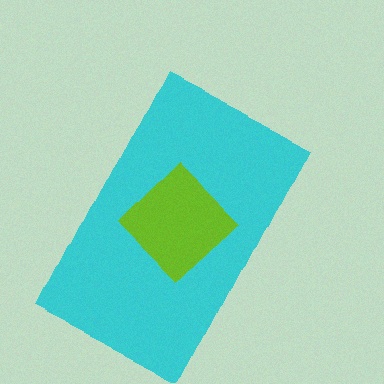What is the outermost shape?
The cyan rectangle.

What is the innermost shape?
The lime diamond.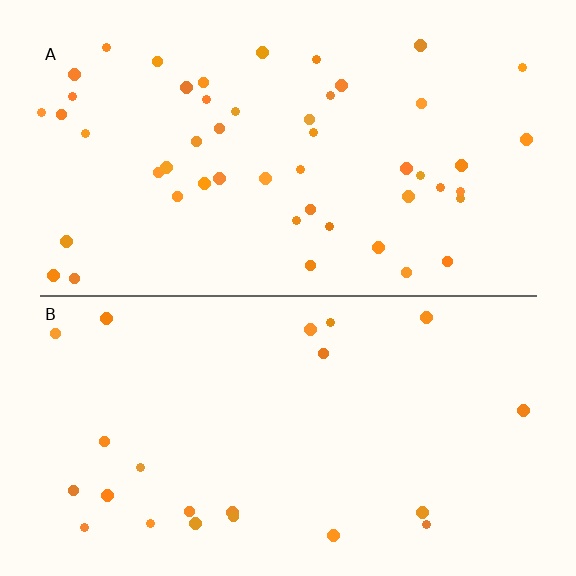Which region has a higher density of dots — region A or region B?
A (the top).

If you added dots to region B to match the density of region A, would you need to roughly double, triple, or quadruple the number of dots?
Approximately double.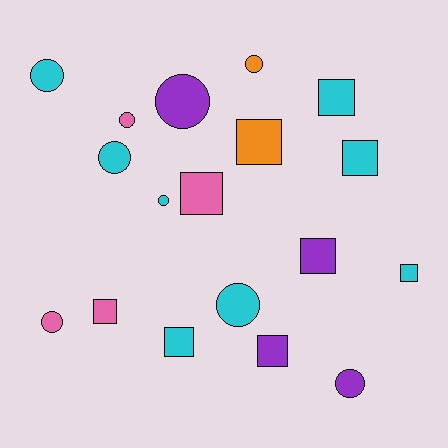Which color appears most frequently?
Cyan, with 8 objects.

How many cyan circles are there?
There are 4 cyan circles.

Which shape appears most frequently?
Square, with 9 objects.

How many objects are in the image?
There are 18 objects.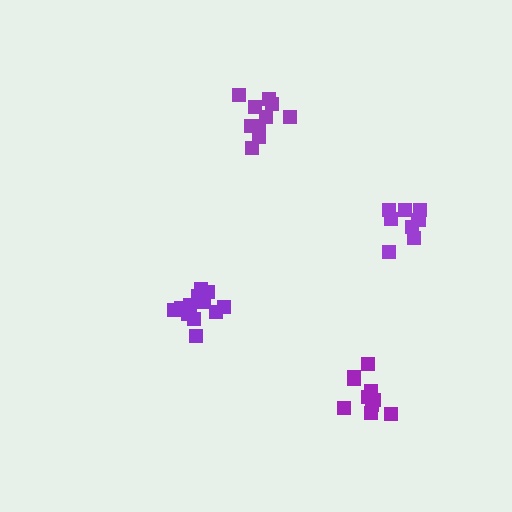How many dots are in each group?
Group 1: 10 dots, Group 2: 8 dots, Group 3: 12 dots, Group 4: 10 dots (40 total).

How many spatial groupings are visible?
There are 4 spatial groupings.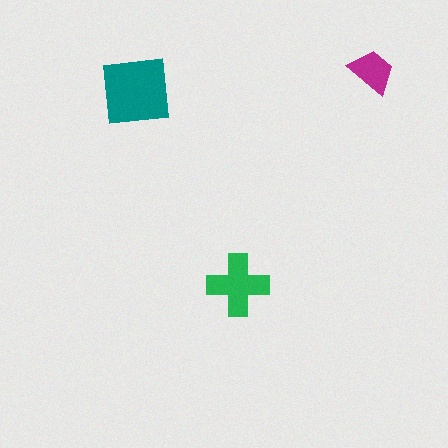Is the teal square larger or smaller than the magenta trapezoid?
Larger.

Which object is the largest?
The teal square.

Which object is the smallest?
The magenta trapezoid.